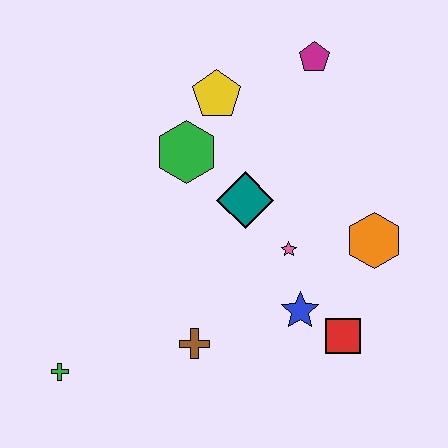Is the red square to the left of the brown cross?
No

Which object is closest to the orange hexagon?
The pink star is closest to the orange hexagon.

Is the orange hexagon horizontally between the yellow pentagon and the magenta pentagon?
No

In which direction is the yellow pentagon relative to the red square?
The yellow pentagon is above the red square.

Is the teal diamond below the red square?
No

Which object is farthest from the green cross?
The magenta pentagon is farthest from the green cross.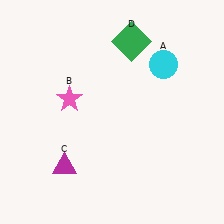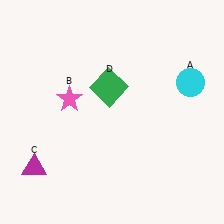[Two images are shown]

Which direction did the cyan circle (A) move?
The cyan circle (A) moved right.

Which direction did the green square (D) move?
The green square (D) moved down.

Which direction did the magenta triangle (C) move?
The magenta triangle (C) moved left.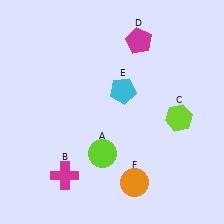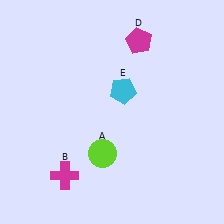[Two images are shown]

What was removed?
The orange circle (F), the lime hexagon (C) were removed in Image 2.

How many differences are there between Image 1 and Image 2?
There are 2 differences between the two images.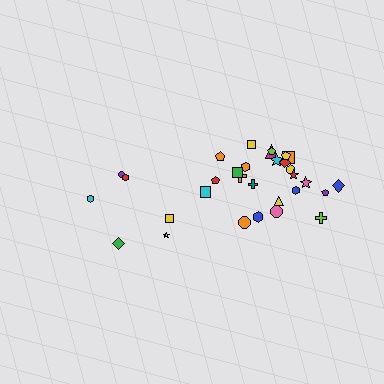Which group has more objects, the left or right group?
The right group.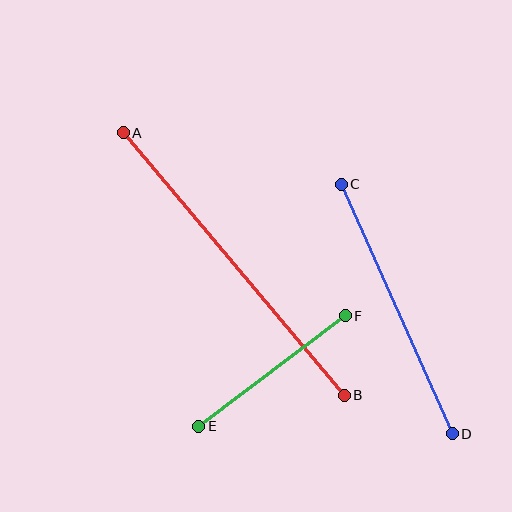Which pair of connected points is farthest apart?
Points A and B are farthest apart.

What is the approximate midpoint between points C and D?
The midpoint is at approximately (397, 309) pixels.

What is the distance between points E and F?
The distance is approximately 183 pixels.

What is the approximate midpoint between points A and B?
The midpoint is at approximately (234, 264) pixels.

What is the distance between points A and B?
The distance is approximately 343 pixels.